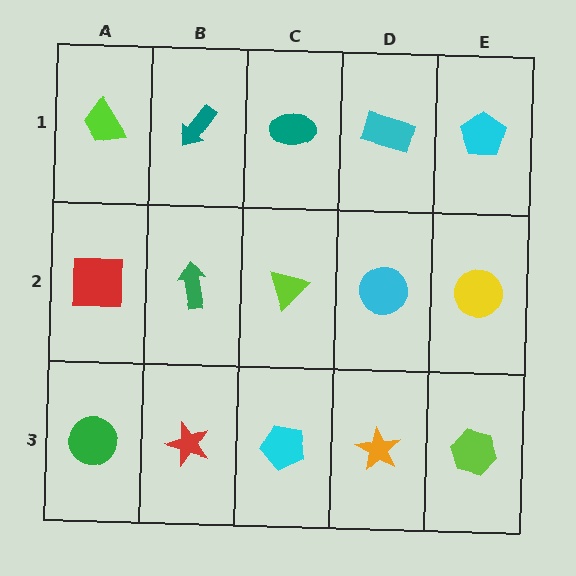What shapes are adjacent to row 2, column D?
A cyan rectangle (row 1, column D), an orange star (row 3, column D), a lime triangle (row 2, column C), a yellow circle (row 2, column E).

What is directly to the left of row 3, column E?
An orange star.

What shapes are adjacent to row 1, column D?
A cyan circle (row 2, column D), a teal ellipse (row 1, column C), a cyan pentagon (row 1, column E).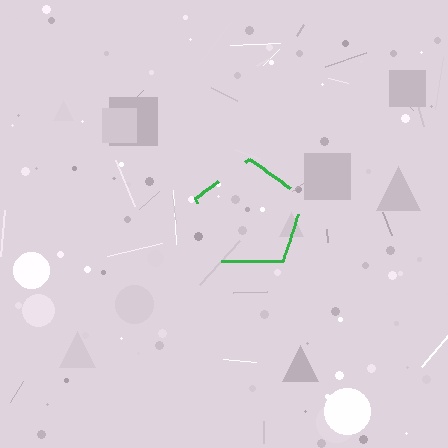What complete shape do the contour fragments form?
The contour fragments form a pentagon.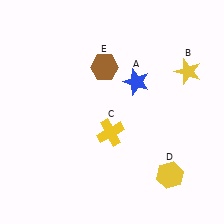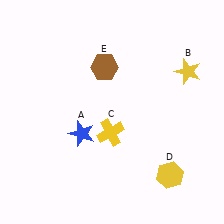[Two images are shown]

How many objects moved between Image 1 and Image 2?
1 object moved between the two images.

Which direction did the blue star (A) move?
The blue star (A) moved left.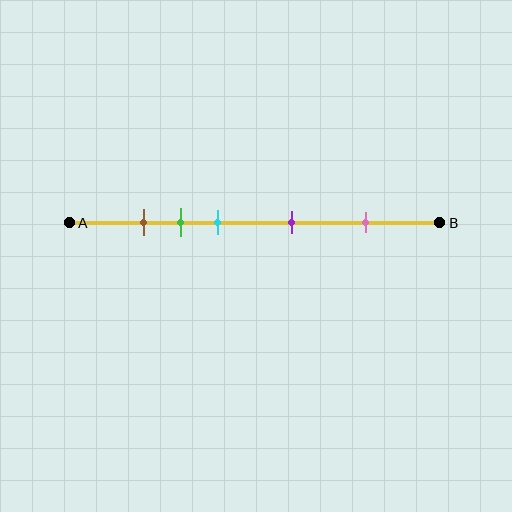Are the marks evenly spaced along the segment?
No, the marks are not evenly spaced.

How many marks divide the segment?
There are 5 marks dividing the segment.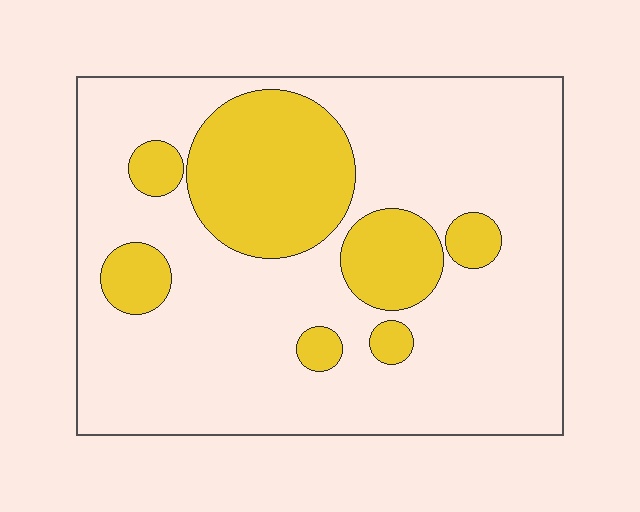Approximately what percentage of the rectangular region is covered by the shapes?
Approximately 25%.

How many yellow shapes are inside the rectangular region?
7.